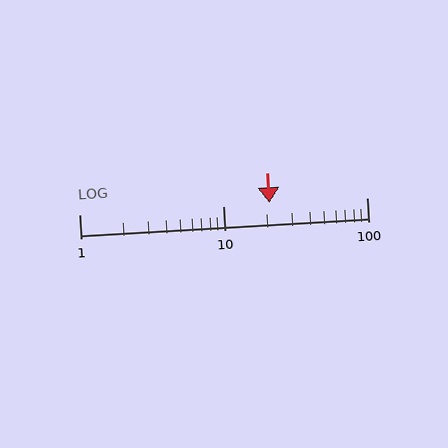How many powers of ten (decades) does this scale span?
The scale spans 2 decades, from 1 to 100.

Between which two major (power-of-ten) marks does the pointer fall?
The pointer is between 10 and 100.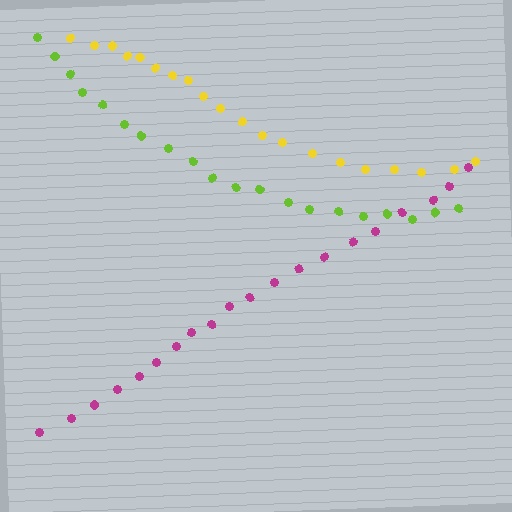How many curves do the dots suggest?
There are 3 distinct paths.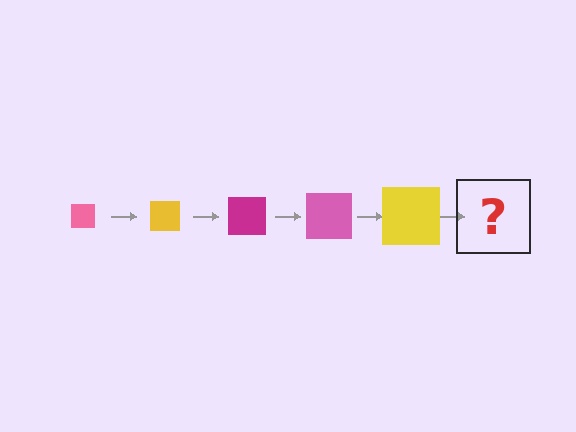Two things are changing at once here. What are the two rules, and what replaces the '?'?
The two rules are that the square grows larger each step and the color cycles through pink, yellow, and magenta. The '?' should be a magenta square, larger than the previous one.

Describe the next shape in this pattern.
It should be a magenta square, larger than the previous one.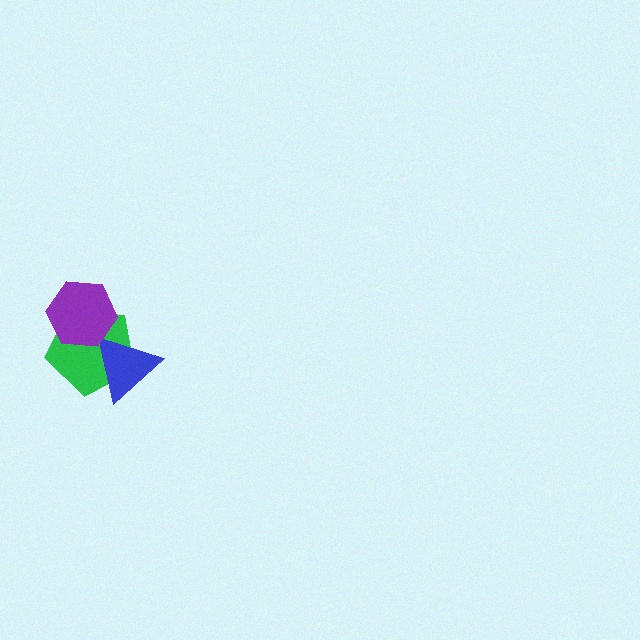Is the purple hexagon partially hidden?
No, no other shape covers it.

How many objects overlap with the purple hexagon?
2 objects overlap with the purple hexagon.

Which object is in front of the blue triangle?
The purple hexagon is in front of the blue triangle.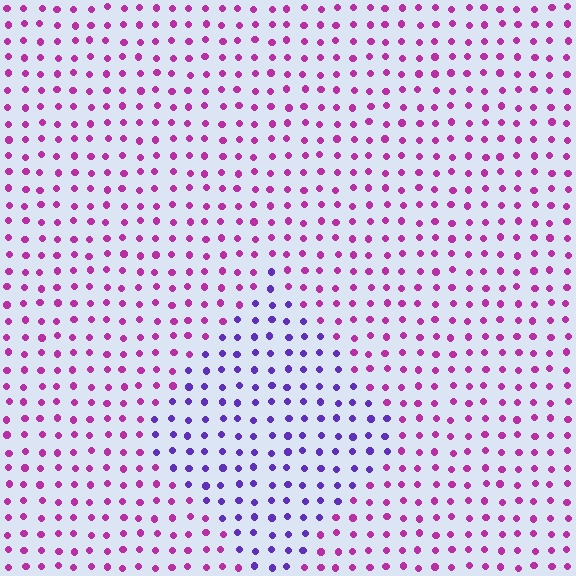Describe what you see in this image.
The image is filled with small magenta elements in a uniform arrangement. A diamond-shaped region is visible where the elements are tinted to a slightly different hue, forming a subtle color boundary.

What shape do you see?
I see a diamond.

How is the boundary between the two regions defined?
The boundary is defined purely by a slight shift in hue (about 48 degrees). Spacing, size, and orientation are identical on both sides.